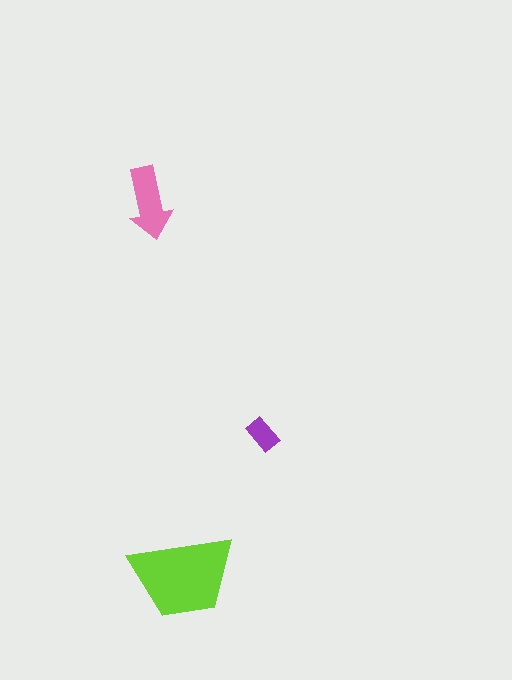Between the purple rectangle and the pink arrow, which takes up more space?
The pink arrow.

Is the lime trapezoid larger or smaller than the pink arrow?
Larger.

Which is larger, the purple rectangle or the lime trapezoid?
The lime trapezoid.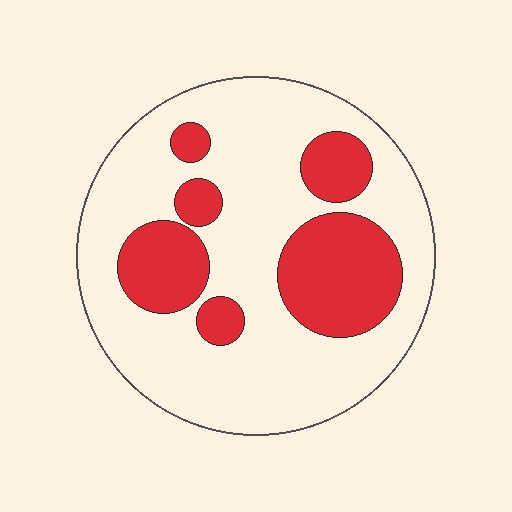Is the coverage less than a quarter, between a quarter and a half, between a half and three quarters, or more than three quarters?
Between a quarter and a half.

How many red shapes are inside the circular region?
6.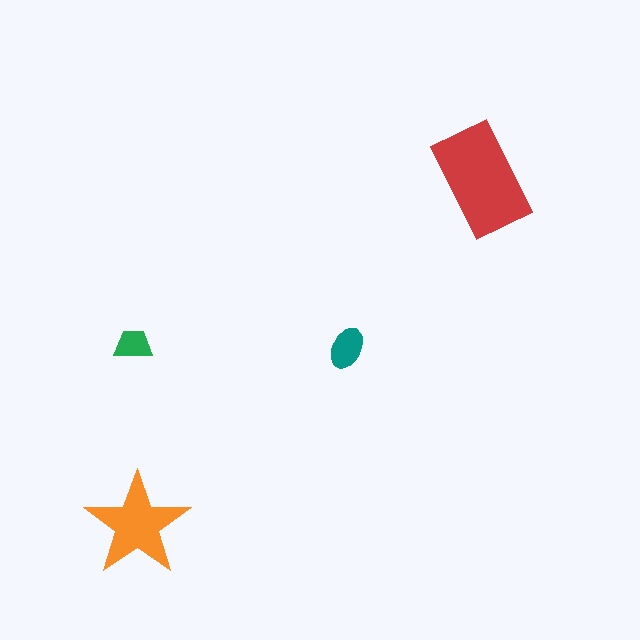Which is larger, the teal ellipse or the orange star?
The orange star.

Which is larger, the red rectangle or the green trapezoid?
The red rectangle.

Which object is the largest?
The red rectangle.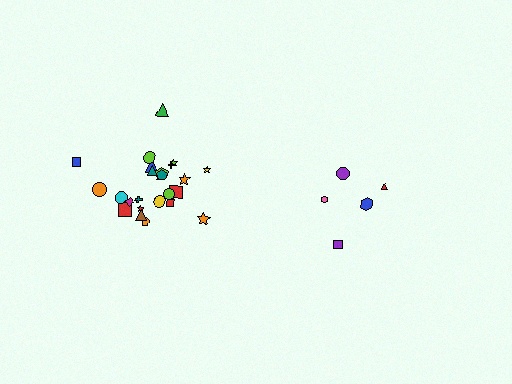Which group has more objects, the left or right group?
The left group.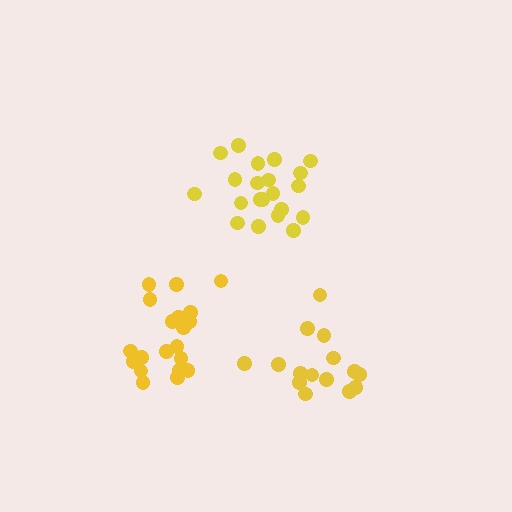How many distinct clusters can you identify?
There are 3 distinct clusters.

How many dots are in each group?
Group 1: 21 dots, Group 2: 21 dots, Group 3: 15 dots (57 total).